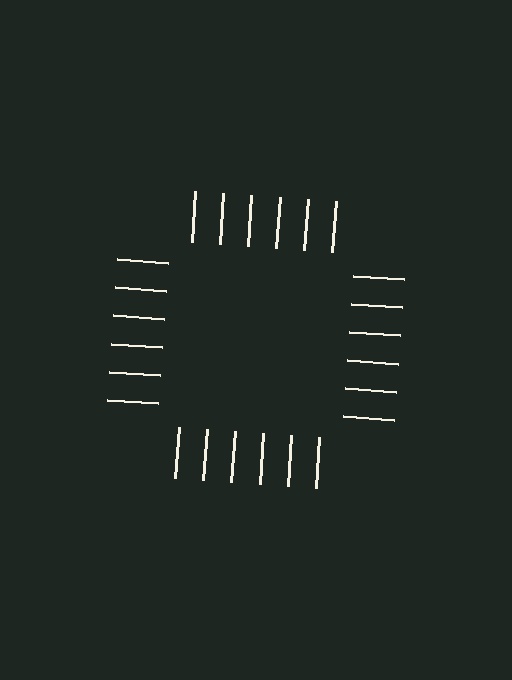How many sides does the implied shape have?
4 sides — the line-ends trace a square.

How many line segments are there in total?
24 — 6 along each of the 4 edges.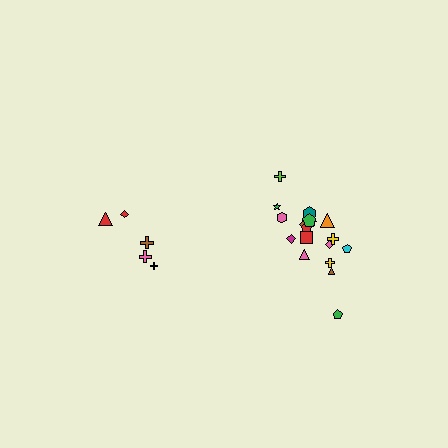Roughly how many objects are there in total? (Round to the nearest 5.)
Roughly 25 objects in total.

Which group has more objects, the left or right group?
The right group.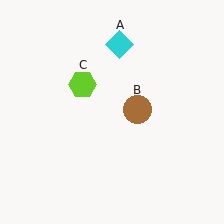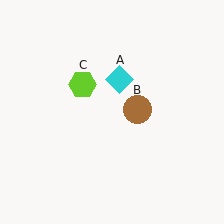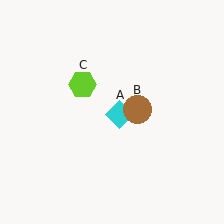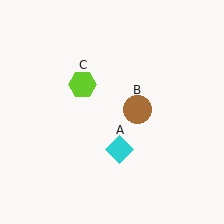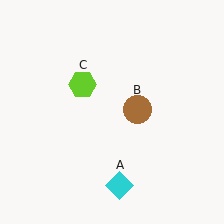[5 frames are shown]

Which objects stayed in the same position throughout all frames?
Brown circle (object B) and lime hexagon (object C) remained stationary.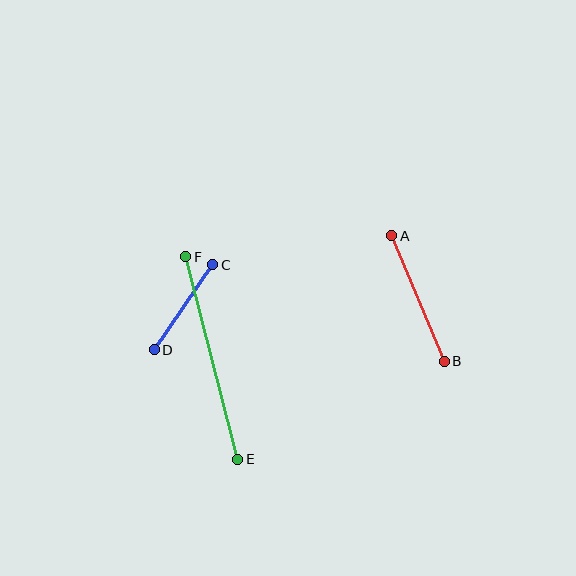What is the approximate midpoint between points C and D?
The midpoint is at approximately (184, 307) pixels.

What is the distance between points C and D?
The distance is approximately 103 pixels.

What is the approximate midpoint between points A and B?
The midpoint is at approximately (418, 298) pixels.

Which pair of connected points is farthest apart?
Points E and F are farthest apart.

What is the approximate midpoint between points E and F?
The midpoint is at approximately (212, 358) pixels.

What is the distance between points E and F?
The distance is approximately 209 pixels.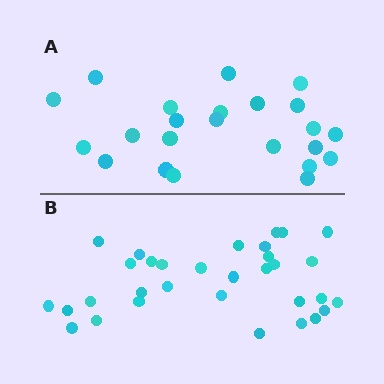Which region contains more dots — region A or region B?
Region B (the bottom region) has more dots.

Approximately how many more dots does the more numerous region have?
Region B has roughly 8 or so more dots than region A.